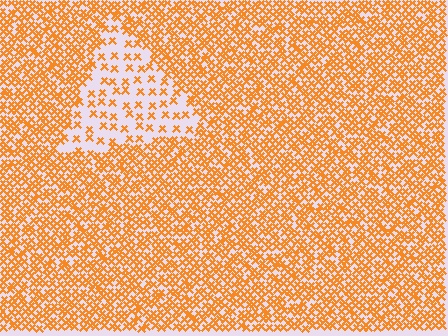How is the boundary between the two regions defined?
The boundary is defined by a change in element density (approximately 2.9x ratio). All elements are the same color, size, and shape.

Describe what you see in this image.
The image contains small orange elements arranged at two different densities. A triangle-shaped region is visible where the elements are less densely packed than the surrounding area.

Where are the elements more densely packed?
The elements are more densely packed outside the triangle boundary.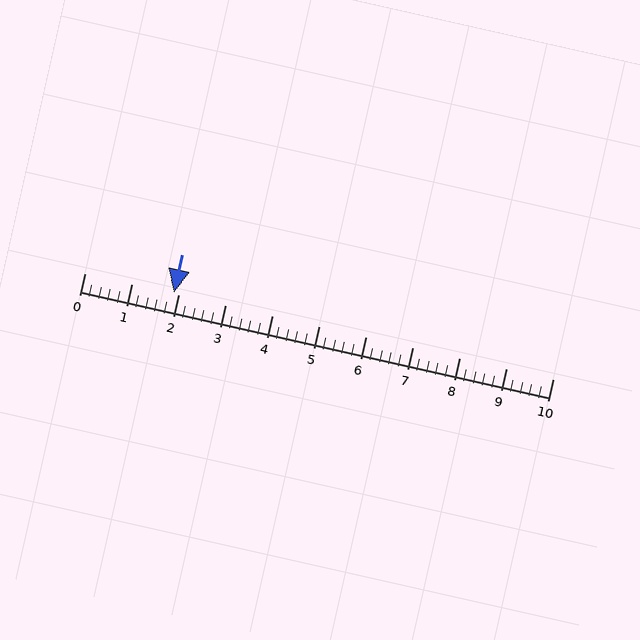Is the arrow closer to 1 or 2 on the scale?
The arrow is closer to 2.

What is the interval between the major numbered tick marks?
The major tick marks are spaced 1 units apart.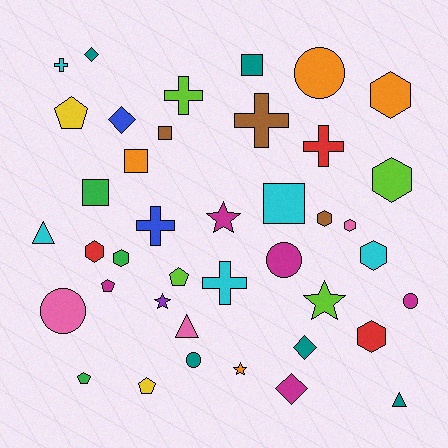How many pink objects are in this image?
There are 3 pink objects.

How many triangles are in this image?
There are 3 triangles.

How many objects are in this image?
There are 40 objects.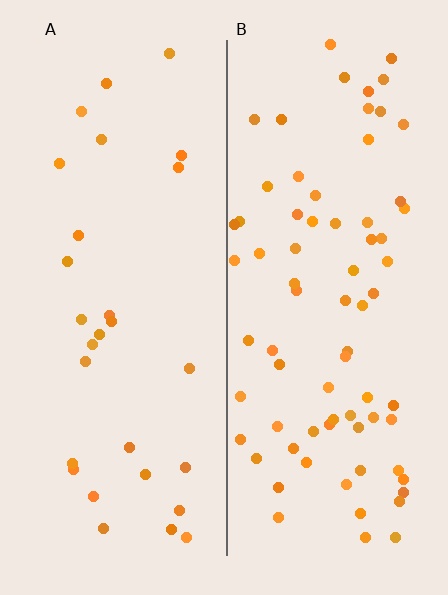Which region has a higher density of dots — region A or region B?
B (the right).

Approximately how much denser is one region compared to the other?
Approximately 2.6× — region B over region A.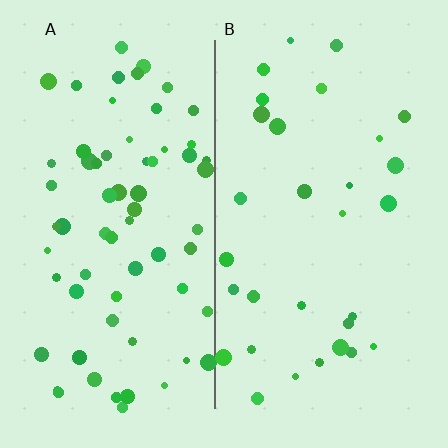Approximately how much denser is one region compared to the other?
Approximately 2.2× — region A over region B.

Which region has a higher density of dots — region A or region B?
A (the left).